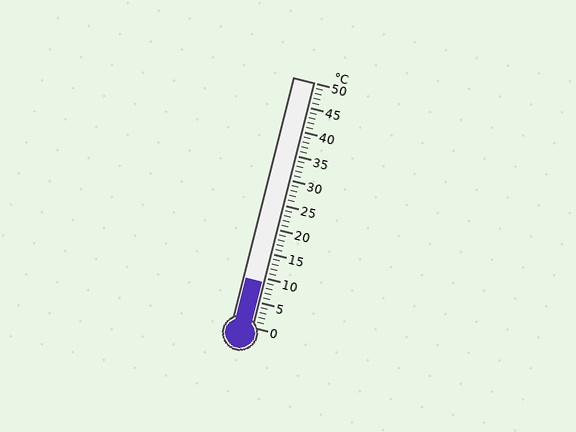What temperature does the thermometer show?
The thermometer shows approximately 9°C.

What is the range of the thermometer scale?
The thermometer scale ranges from 0°C to 50°C.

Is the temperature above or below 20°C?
The temperature is below 20°C.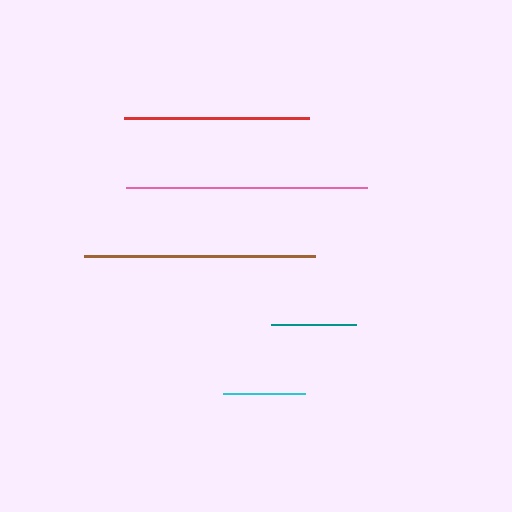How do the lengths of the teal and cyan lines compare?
The teal and cyan lines are approximately the same length.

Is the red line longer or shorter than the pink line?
The pink line is longer than the red line.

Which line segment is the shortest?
The cyan line is the shortest at approximately 83 pixels.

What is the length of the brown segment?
The brown segment is approximately 231 pixels long.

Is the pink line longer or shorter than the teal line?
The pink line is longer than the teal line.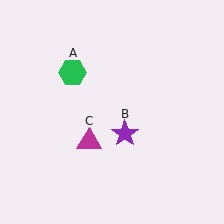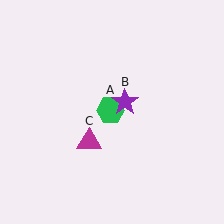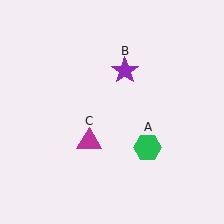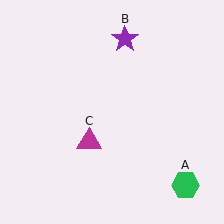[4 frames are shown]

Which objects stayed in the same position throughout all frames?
Magenta triangle (object C) remained stationary.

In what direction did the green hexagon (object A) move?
The green hexagon (object A) moved down and to the right.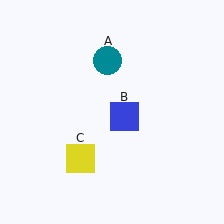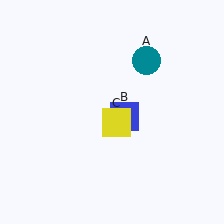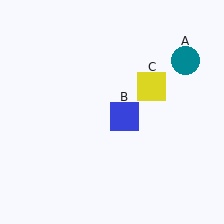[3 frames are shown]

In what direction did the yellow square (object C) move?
The yellow square (object C) moved up and to the right.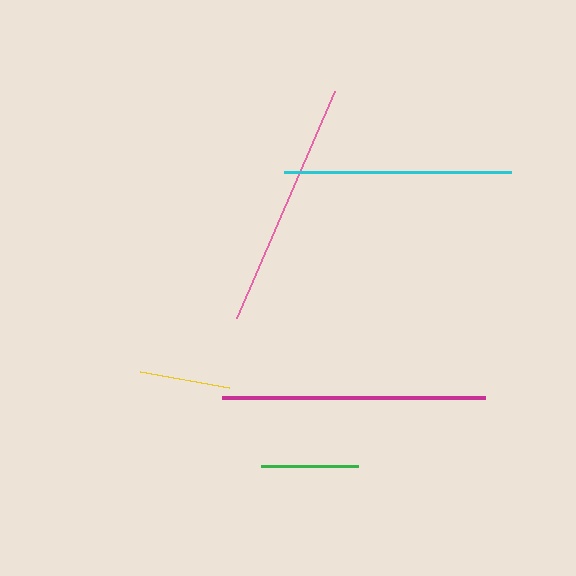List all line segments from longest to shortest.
From longest to shortest: magenta, pink, cyan, green, yellow.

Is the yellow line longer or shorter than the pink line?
The pink line is longer than the yellow line.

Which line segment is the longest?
The magenta line is the longest at approximately 264 pixels.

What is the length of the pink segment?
The pink segment is approximately 247 pixels long.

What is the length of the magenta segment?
The magenta segment is approximately 264 pixels long.